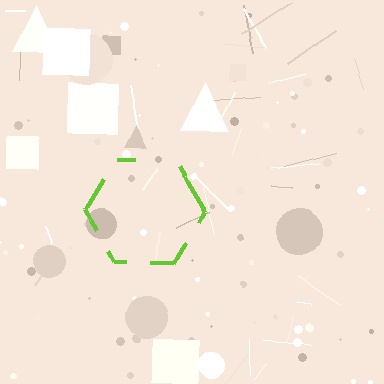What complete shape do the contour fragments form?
The contour fragments form a hexagon.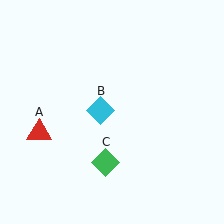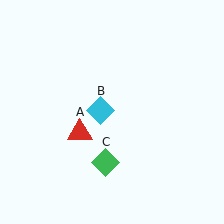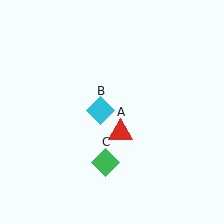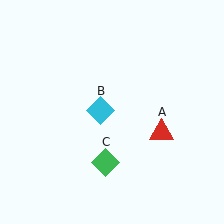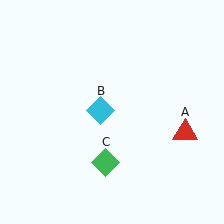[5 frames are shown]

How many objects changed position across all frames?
1 object changed position: red triangle (object A).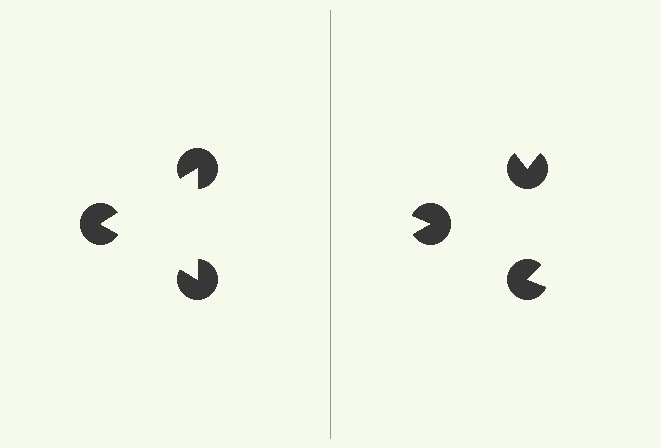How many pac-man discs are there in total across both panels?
6 — 3 on each side.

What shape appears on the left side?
An illusory triangle.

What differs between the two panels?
The pac-man discs are positioned identically on both sides; only the wedge orientations differ. On the left they align to a triangle; on the right they are misaligned.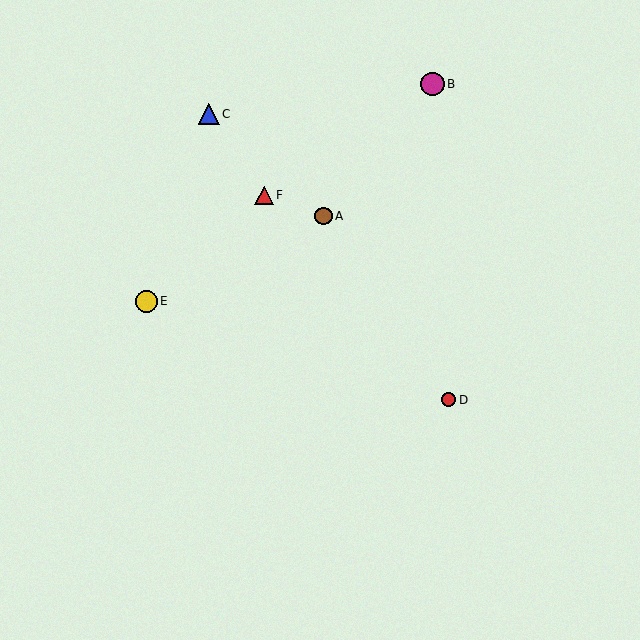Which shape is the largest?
The magenta circle (labeled B) is the largest.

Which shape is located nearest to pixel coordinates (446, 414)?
The red circle (labeled D) at (449, 400) is nearest to that location.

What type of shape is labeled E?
Shape E is a yellow circle.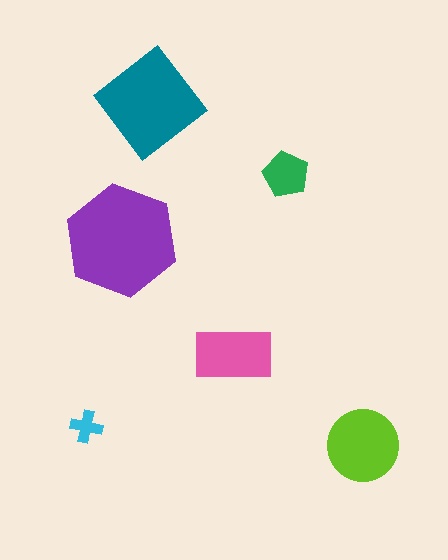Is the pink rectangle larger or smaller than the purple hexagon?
Smaller.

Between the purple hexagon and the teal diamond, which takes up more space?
The purple hexagon.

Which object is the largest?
The purple hexagon.